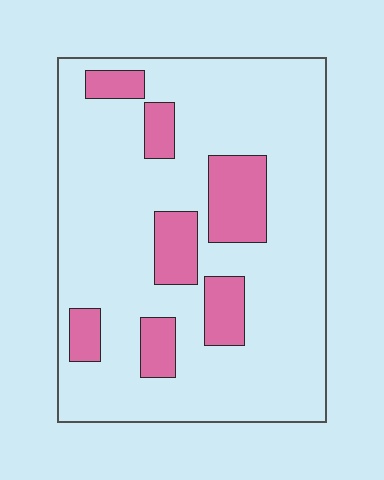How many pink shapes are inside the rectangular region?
7.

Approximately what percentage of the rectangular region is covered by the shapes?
Approximately 20%.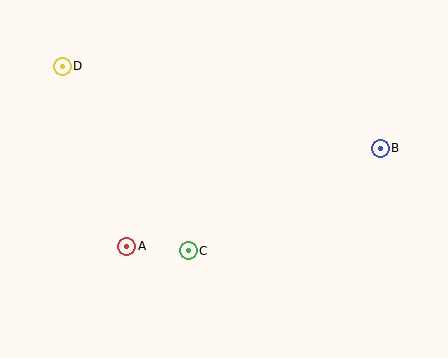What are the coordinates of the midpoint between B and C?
The midpoint between B and C is at (284, 200).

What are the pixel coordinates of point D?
Point D is at (62, 66).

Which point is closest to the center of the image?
Point C at (188, 251) is closest to the center.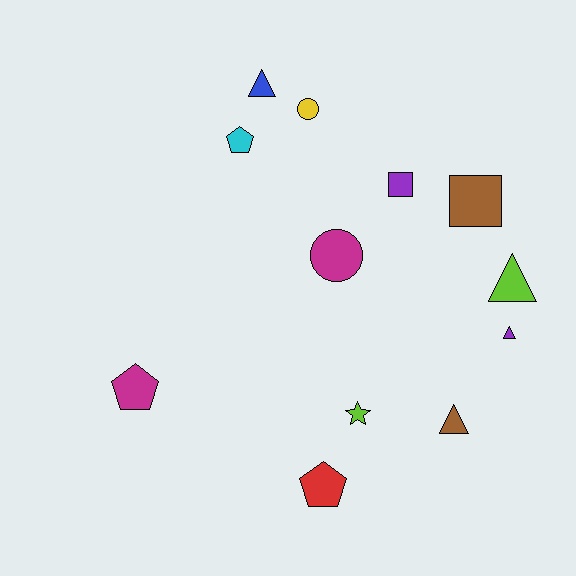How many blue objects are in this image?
There is 1 blue object.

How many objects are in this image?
There are 12 objects.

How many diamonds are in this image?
There are no diamonds.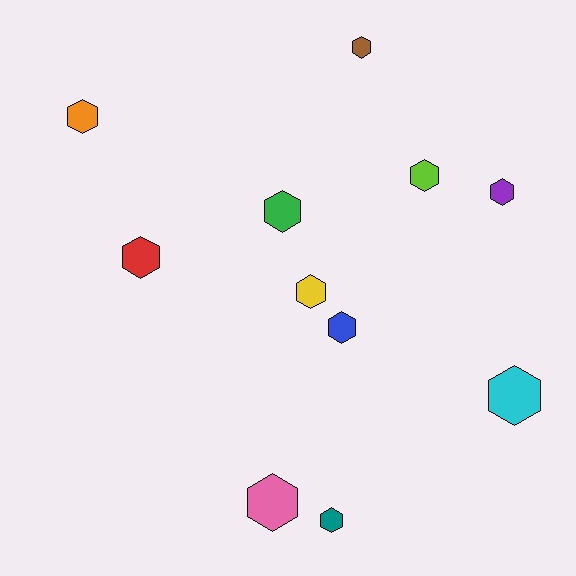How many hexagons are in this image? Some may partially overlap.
There are 11 hexagons.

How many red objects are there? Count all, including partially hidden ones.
There is 1 red object.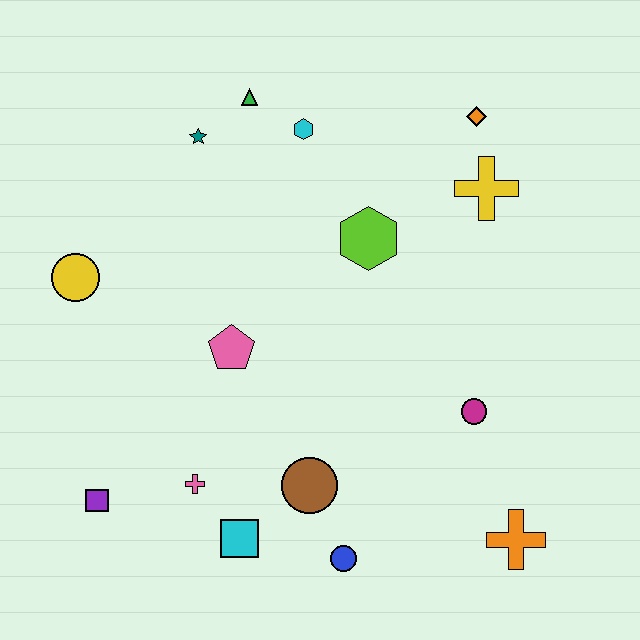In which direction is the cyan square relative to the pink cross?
The cyan square is below the pink cross.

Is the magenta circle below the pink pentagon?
Yes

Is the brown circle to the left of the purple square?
No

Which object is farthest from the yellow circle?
The orange cross is farthest from the yellow circle.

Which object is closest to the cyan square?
The pink cross is closest to the cyan square.